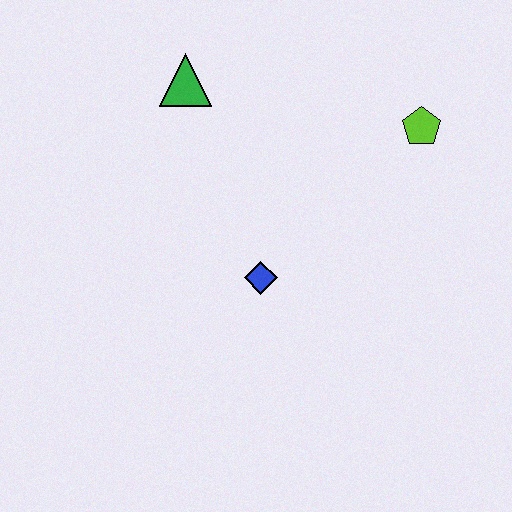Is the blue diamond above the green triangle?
No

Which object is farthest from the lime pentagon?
The green triangle is farthest from the lime pentagon.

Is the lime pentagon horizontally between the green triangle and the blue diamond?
No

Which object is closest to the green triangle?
The blue diamond is closest to the green triangle.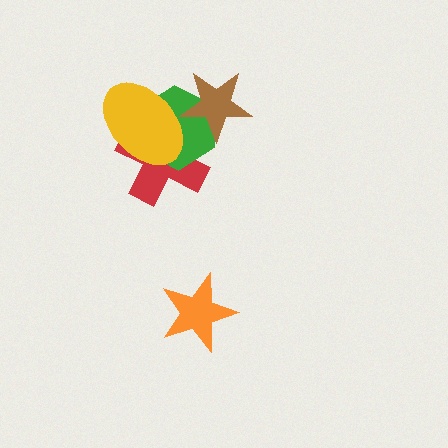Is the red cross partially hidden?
Yes, it is partially covered by another shape.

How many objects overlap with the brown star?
3 objects overlap with the brown star.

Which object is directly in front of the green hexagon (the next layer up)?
The yellow ellipse is directly in front of the green hexagon.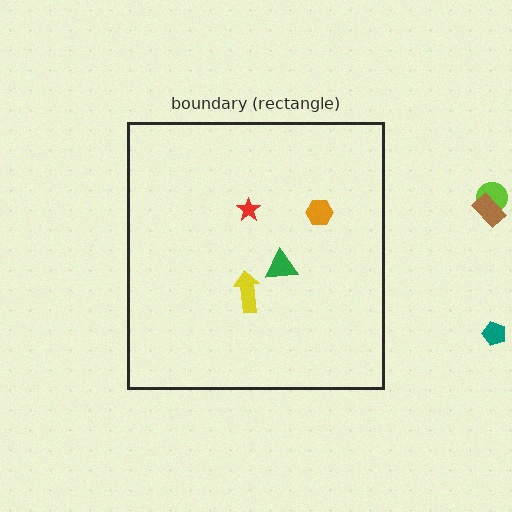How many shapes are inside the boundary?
4 inside, 3 outside.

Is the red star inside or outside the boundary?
Inside.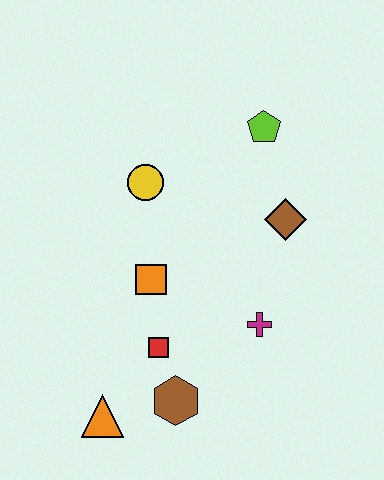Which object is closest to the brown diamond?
The lime pentagon is closest to the brown diamond.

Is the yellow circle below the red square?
No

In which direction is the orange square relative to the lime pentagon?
The orange square is below the lime pentagon.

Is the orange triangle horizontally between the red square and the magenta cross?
No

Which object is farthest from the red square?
The lime pentagon is farthest from the red square.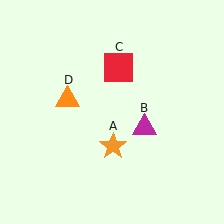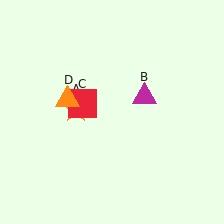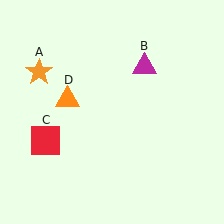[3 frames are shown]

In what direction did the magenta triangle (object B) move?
The magenta triangle (object B) moved up.